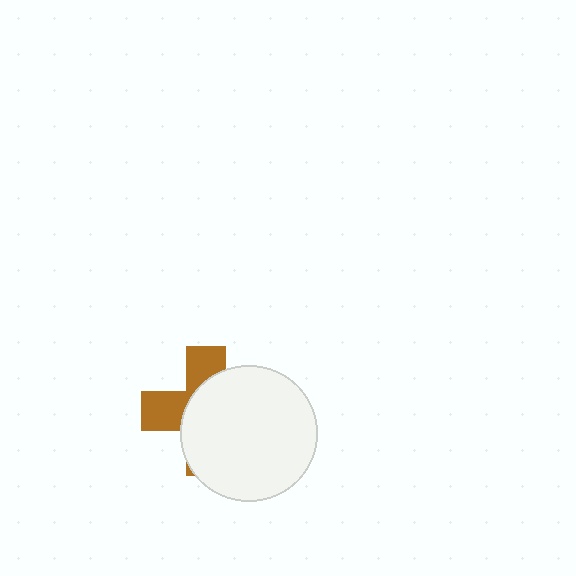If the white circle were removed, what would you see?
You would see the complete brown cross.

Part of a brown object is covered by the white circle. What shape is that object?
It is a cross.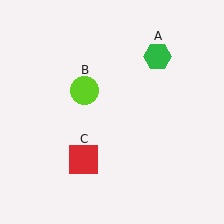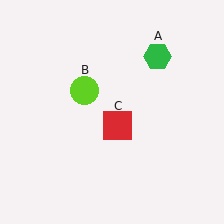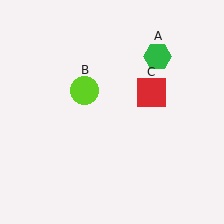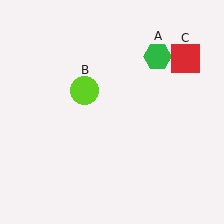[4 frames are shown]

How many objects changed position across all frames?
1 object changed position: red square (object C).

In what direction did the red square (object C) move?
The red square (object C) moved up and to the right.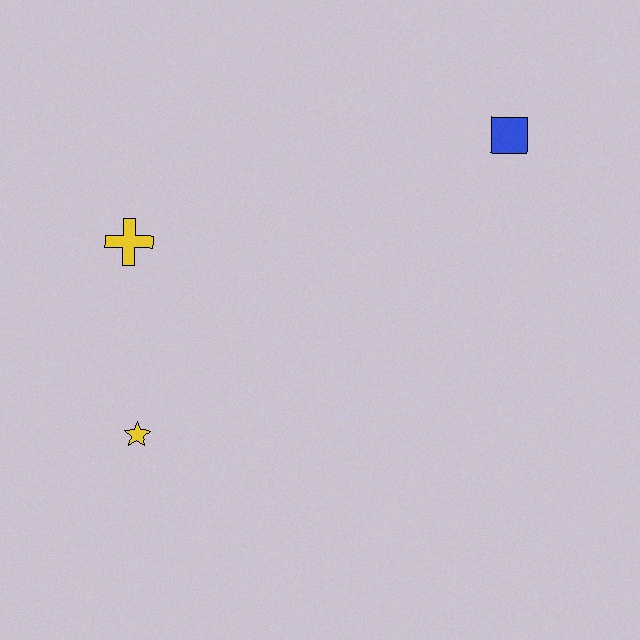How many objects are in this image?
There are 3 objects.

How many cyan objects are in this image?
There are no cyan objects.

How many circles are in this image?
There are no circles.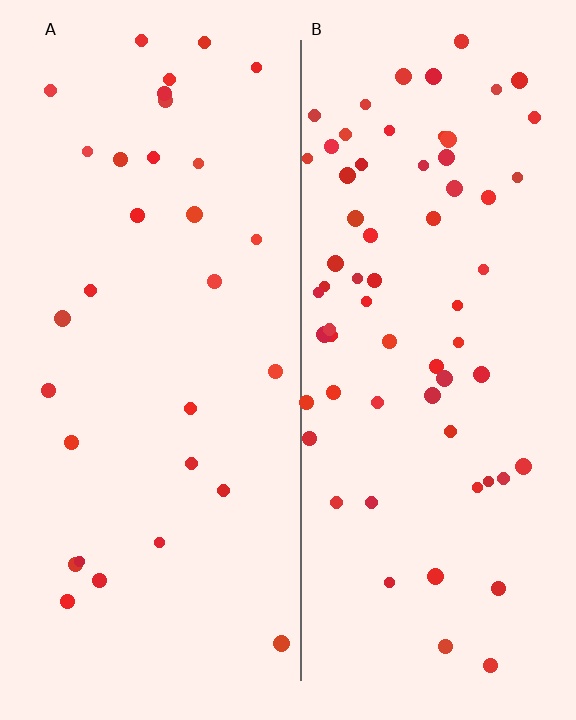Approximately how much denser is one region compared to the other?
Approximately 2.2× — region B over region A.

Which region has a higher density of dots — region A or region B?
B (the right).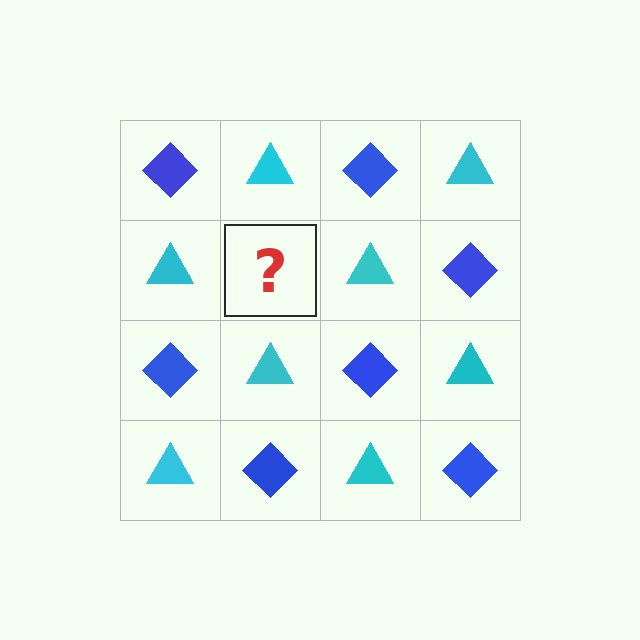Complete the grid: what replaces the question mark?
The question mark should be replaced with a blue diamond.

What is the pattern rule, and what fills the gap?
The rule is that it alternates blue diamond and cyan triangle in a checkerboard pattern. The gap should be filled with a blue diamond.